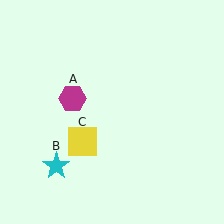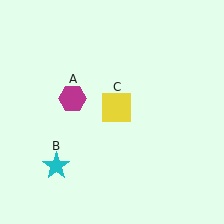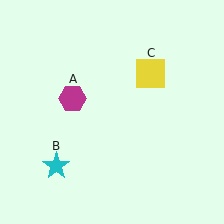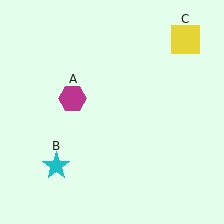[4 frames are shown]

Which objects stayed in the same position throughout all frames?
Magenta hexagon (object A) and cyan star (object B) remained stationary.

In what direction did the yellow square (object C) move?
The yellow square (object C) moved up and to the right.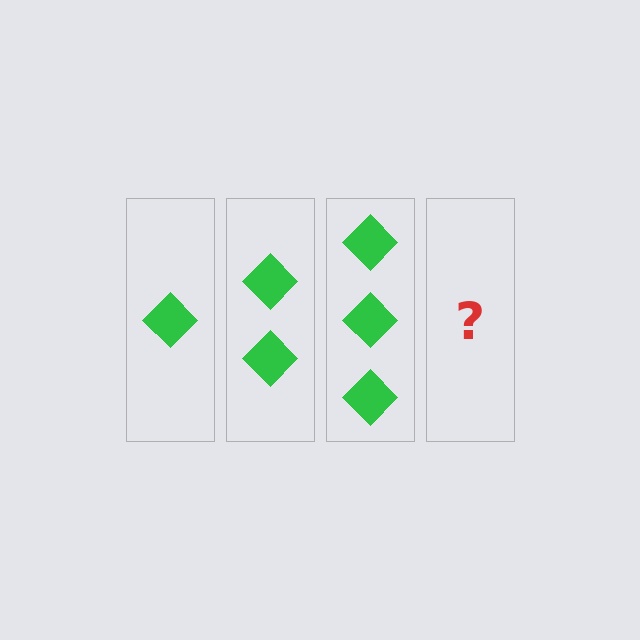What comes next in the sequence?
The next element should be 4 diamonds.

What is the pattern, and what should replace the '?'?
The pattern is that each step adds one more diamond. The '?' should be 4 diamonds.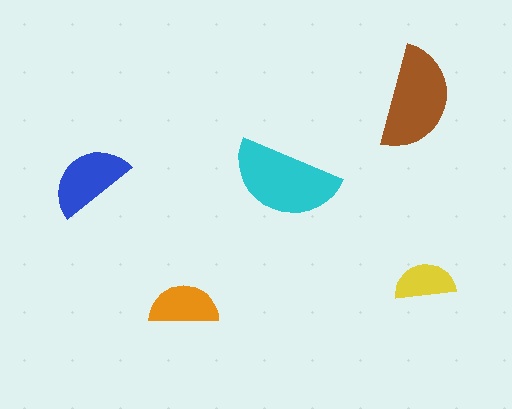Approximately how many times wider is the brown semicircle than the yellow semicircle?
About 1.5 times wider.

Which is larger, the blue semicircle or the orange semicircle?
The blue one.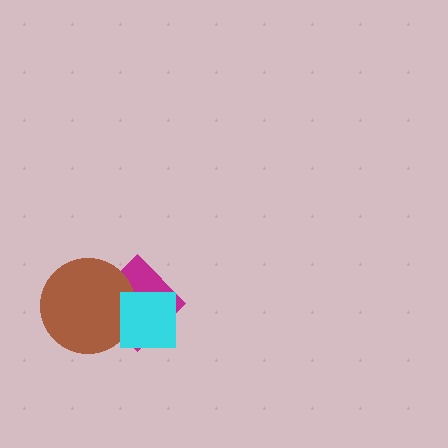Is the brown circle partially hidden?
Yes, it is partially covered by another shape.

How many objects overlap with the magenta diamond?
2 objects overlap with the magenta diamond.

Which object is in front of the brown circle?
The cyan square is in front of the brown circle.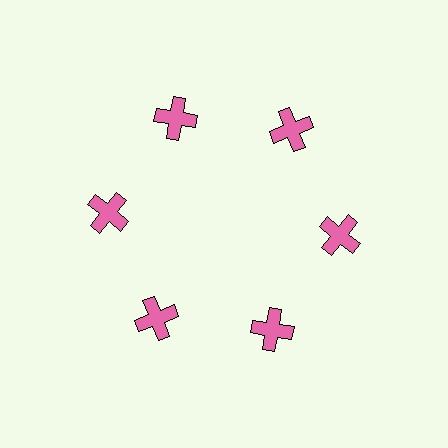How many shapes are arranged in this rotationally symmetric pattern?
There are 6 shapes, arranged in 6 groups of 1.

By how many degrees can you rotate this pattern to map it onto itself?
The pattern maps onto itself every 60 degrees of rotation.